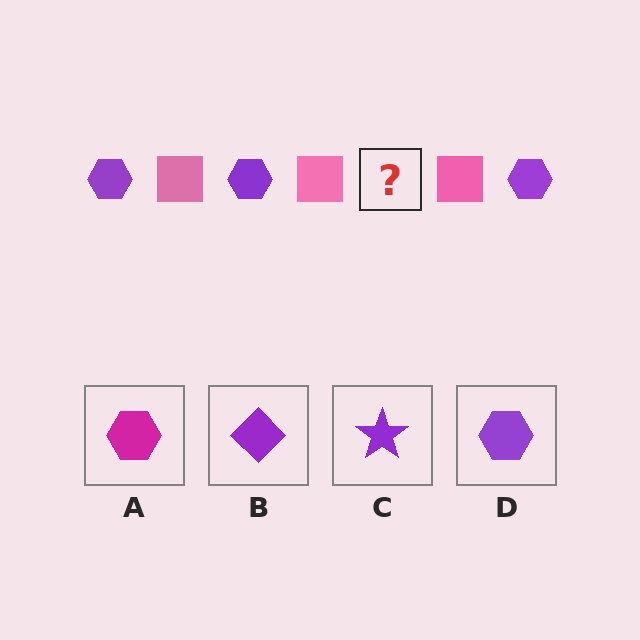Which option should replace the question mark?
Option D.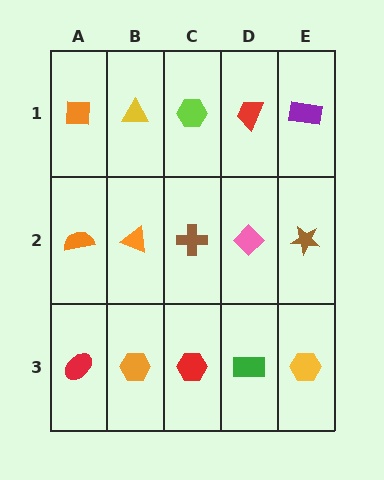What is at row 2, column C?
A brown cross.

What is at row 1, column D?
A red trapezoid.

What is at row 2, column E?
A brown star.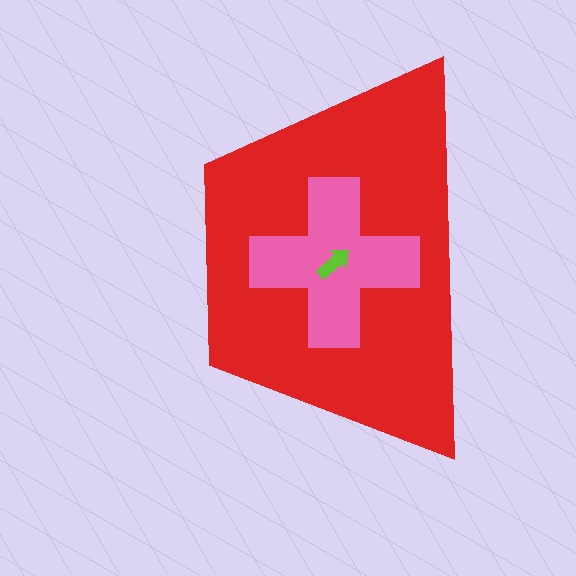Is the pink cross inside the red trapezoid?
Yes.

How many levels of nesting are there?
3.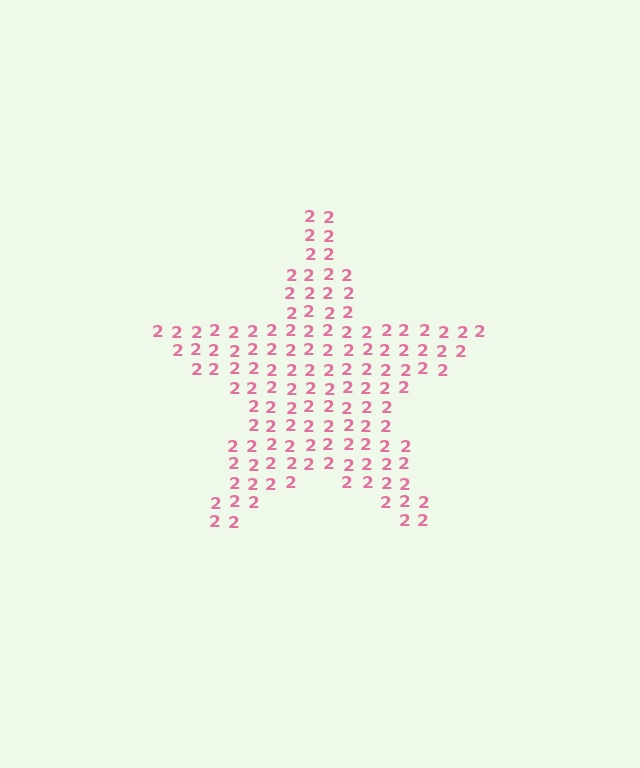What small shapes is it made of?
It is made of small digit 2's.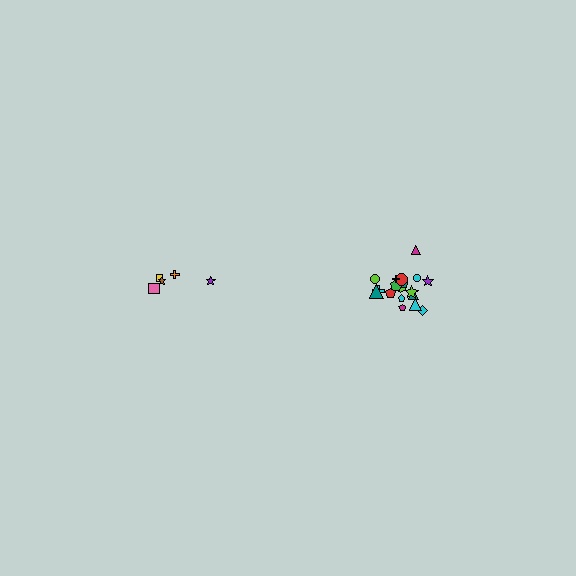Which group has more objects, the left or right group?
The right group.